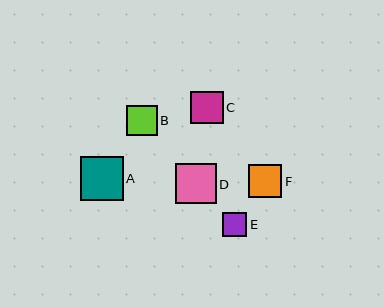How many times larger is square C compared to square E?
Square C is approximately 1.4 times the size of square E.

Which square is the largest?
Square A is the largest with a size of approximately 43 pixels.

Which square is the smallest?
Square E is the smallest with a size of approximately 24 pixels.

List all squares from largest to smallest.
From largest to smallest: A, D, F, C, B, E.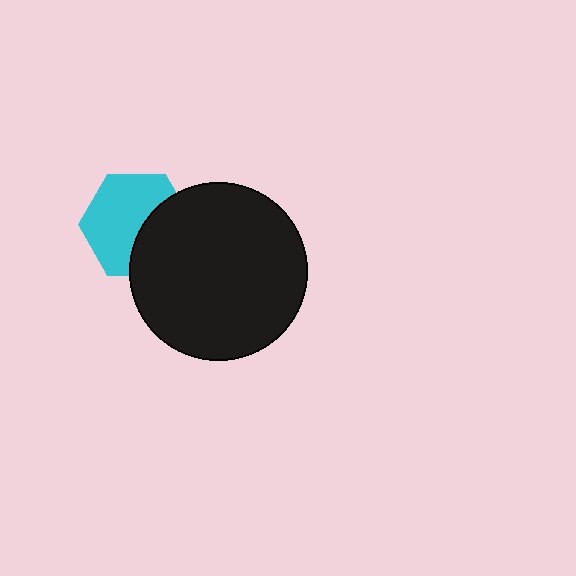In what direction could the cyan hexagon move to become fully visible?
The cyan hexagon could move left. That would shift it out from behind the black circle entirely.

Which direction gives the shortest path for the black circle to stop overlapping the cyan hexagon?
Moving right gives the shortest separation.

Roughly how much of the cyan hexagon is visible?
About half of it is visible (roughly 63%).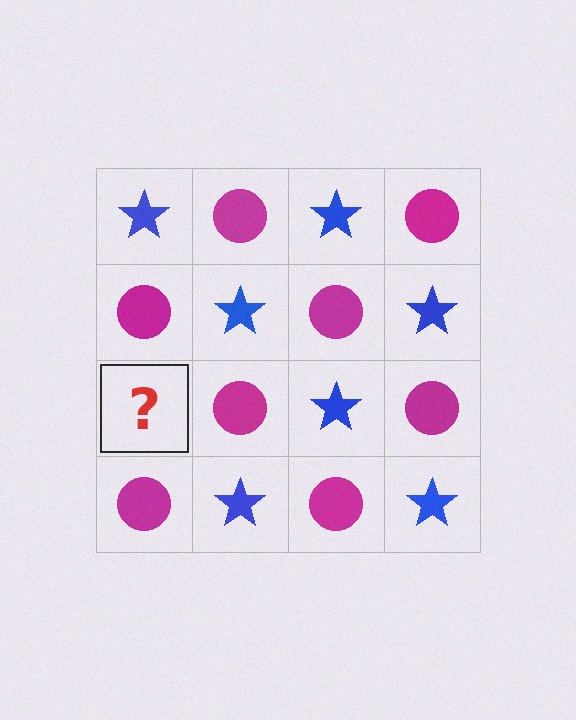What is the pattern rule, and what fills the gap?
The rule is that it alternates blue star and magenta circle in a checkerboard pattern. The gap should be filled with a blue star.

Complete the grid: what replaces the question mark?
The question mark should be replaced with a blue star.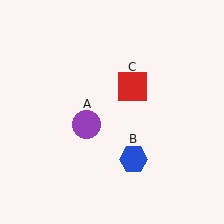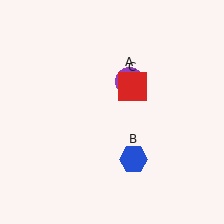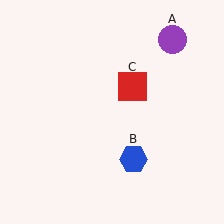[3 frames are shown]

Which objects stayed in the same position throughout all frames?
Blue hexagon (object B) and red square (object C) remained stationary.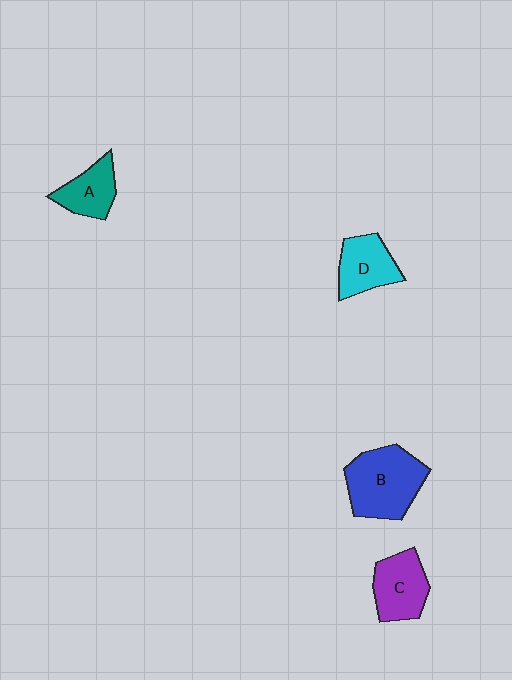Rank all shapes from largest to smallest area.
From largest to smallest: B (blue), C (purple), D (cyan), A (teal).